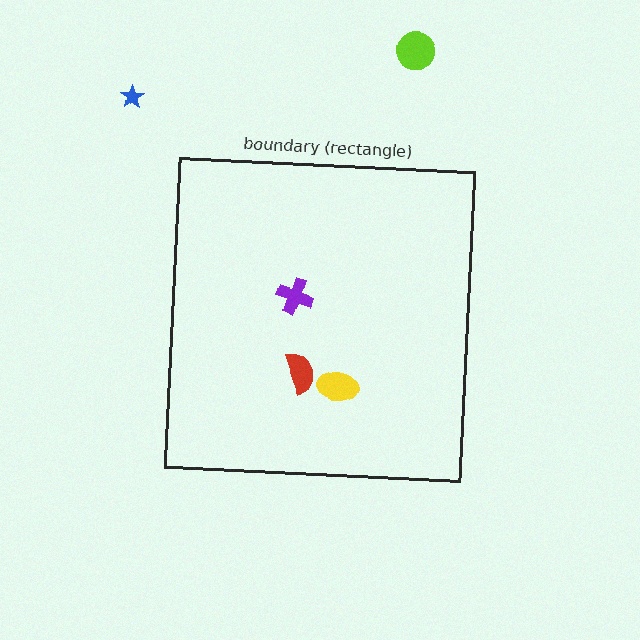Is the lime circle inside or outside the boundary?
Outside.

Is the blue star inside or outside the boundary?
Outside.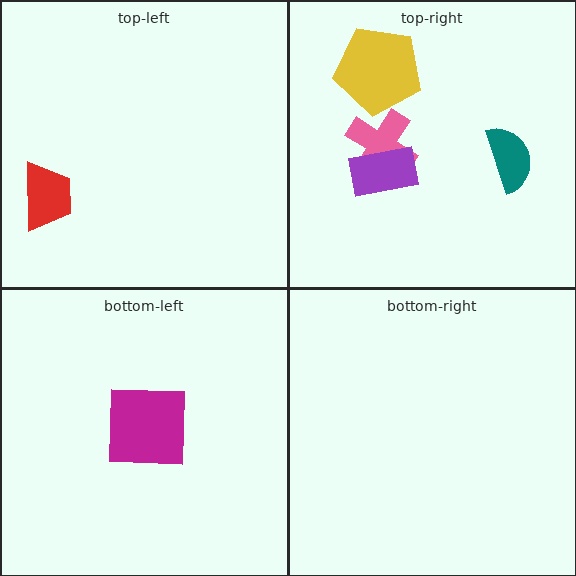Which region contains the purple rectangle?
The top-right region.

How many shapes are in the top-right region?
4.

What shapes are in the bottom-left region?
The magenta square.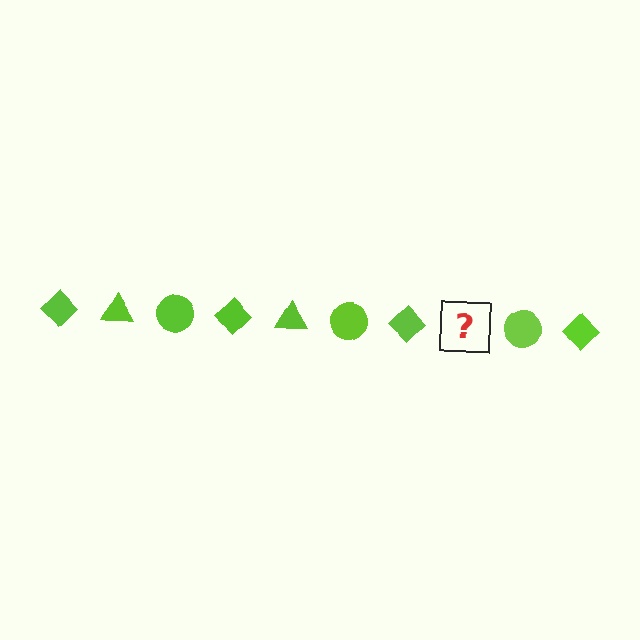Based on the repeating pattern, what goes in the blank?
The blank should be a lime triangle.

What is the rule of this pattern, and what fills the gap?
The rule is that the pattern cycles through diamond, triangle, circle shapes in lime. The gap should be filled with a lime triangle.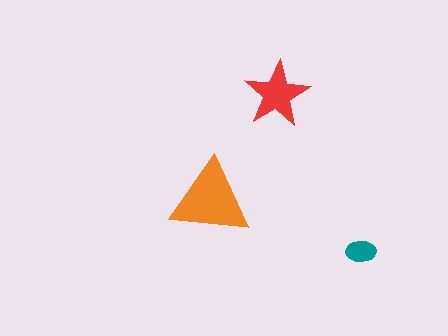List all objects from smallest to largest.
The teal ellipse, the red star, the orange triangle.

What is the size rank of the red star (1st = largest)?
2nd.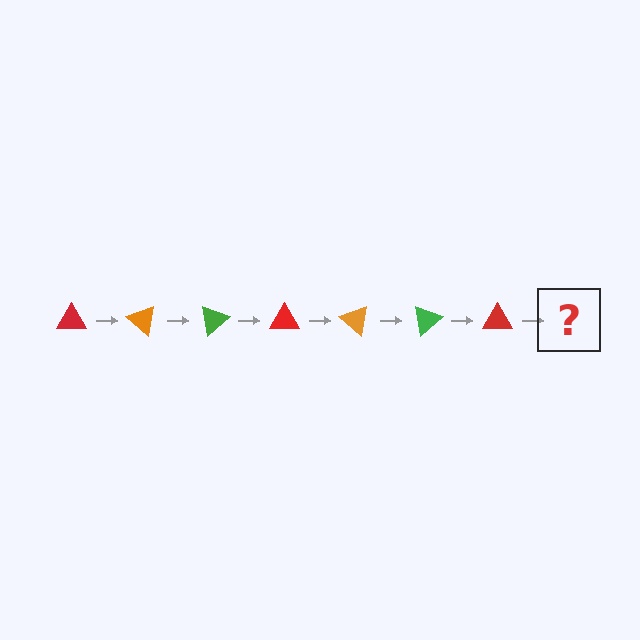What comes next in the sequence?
The next element should be an orange triangle, rotated 280 degrees from the start.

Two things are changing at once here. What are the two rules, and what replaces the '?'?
The two rules are that it rotates 40 degrees each step and the color cycles through red, orange, and green. The '?' should be an orange triangle, rotated 280 degrees from the start.